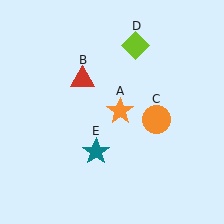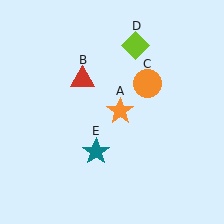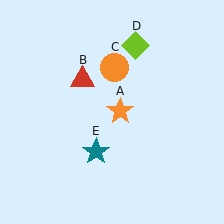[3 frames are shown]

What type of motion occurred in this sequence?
The orange circle (object C) rotated counterclockwise around the center of the scene.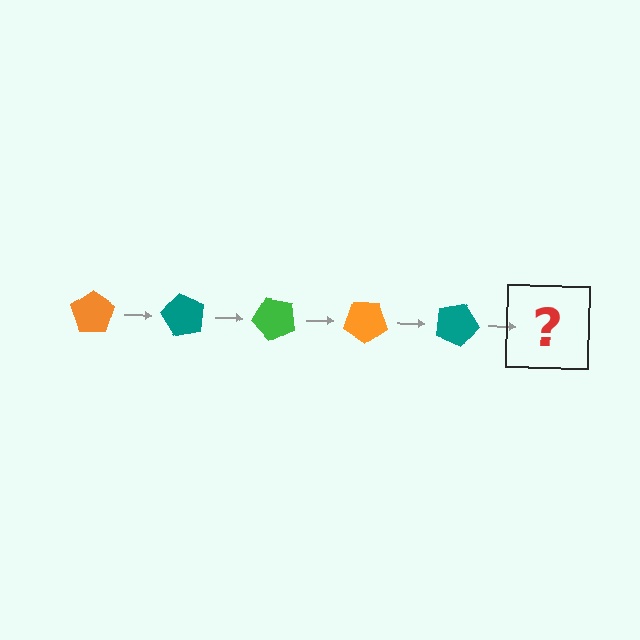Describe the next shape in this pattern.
It should be a green pentagon, rotated 300 degrees from the start.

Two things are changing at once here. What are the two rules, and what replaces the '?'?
The two rules are that it rotates 60 degrees each step and the color cycles through orange, teal, and green. The '?' should be a green pentagon, rotated 300 degrees from the start.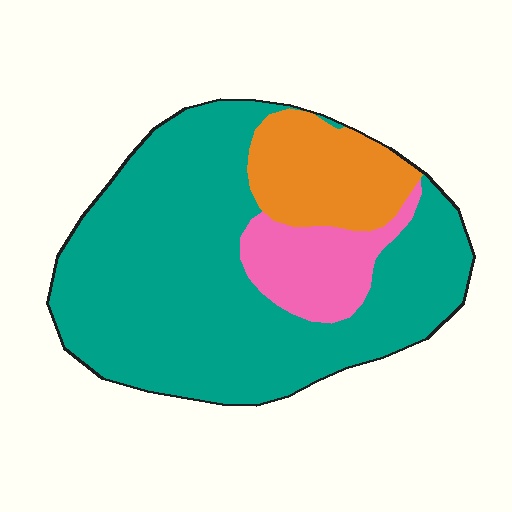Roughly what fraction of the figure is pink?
Pink takes up about one eighth (1/8) of the figure.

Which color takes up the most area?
Teal, at roughly 70%.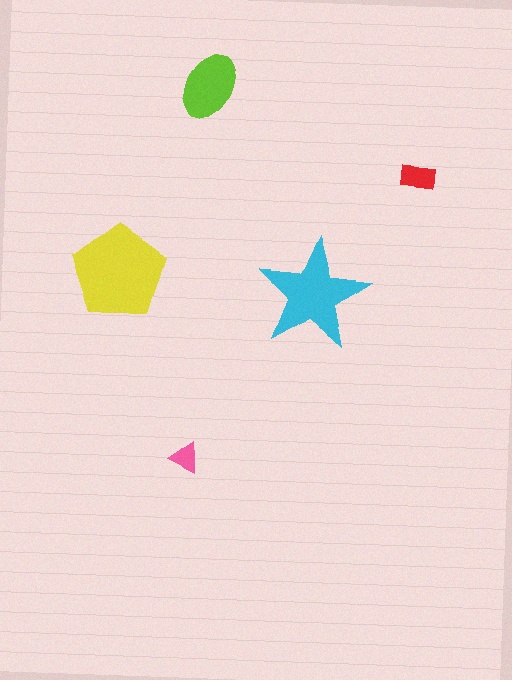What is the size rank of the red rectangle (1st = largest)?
4th.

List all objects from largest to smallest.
The yellow pentagon, the cyan star, the lime ellipse, the red rectangle, the pink triangle.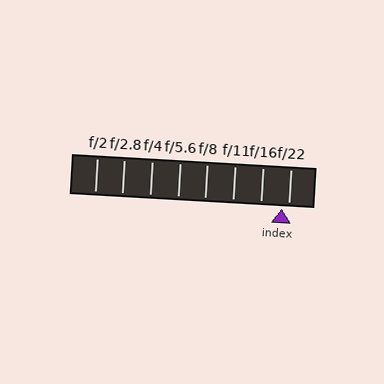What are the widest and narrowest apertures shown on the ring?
The widest aperture shown is f/2 and the narrowest is f/22.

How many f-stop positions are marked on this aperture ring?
There are 8 f-stop positions marked.